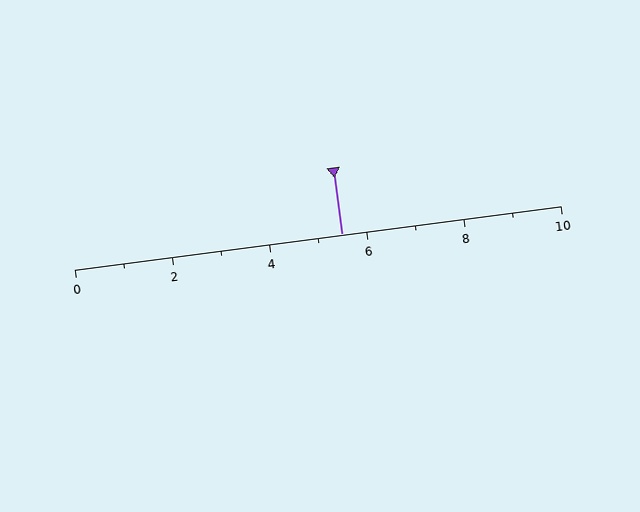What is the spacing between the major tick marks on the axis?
The major ticks are spaced 2 apart.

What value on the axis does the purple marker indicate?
The marker indicates approximately 5.5.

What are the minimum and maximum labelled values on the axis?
The axis runs from 0 to 10.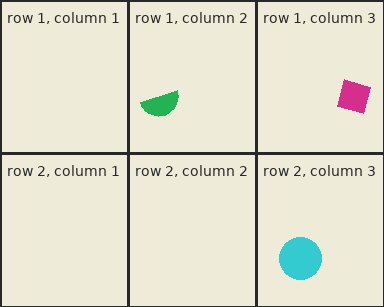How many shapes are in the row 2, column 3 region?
1.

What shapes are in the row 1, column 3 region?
The magenta diamond.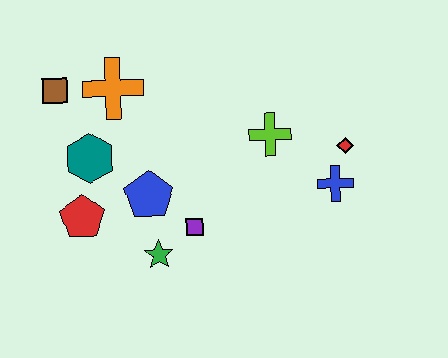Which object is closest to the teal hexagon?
The red pentagon is closest to the teal hexagon.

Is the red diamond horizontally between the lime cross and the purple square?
No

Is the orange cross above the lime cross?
Yes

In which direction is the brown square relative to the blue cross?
The brown square is to the left of the blue cross.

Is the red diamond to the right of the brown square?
Yes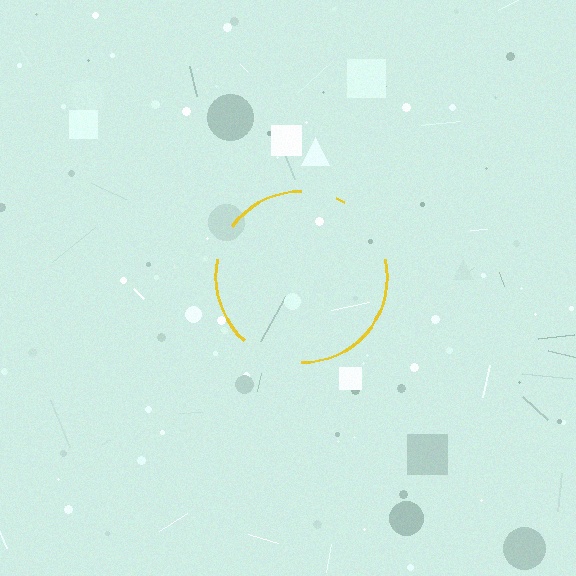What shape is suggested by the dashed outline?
The dashed outline suggests a circle.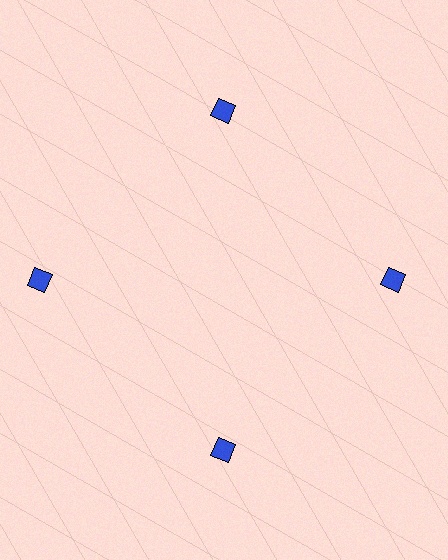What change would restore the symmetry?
The symmetry would be restored by moving it inward, back onto the ring so that all 4 squares sit at equal angles and equal distance from the center.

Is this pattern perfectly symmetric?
No. The 4 blue squares are arranged in a ring, but one element near the 9 o'clock position is pushed outward from the center, breaking the 4-fold rotational symmetry.